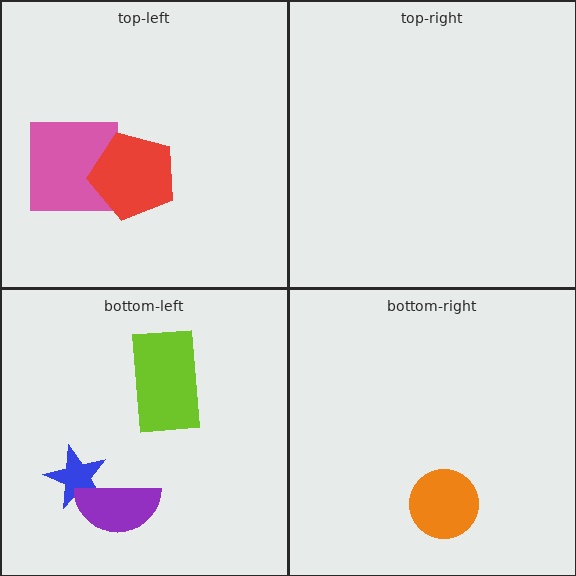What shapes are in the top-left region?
The pink square, the red pentagon.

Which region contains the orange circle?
The bottom-right region.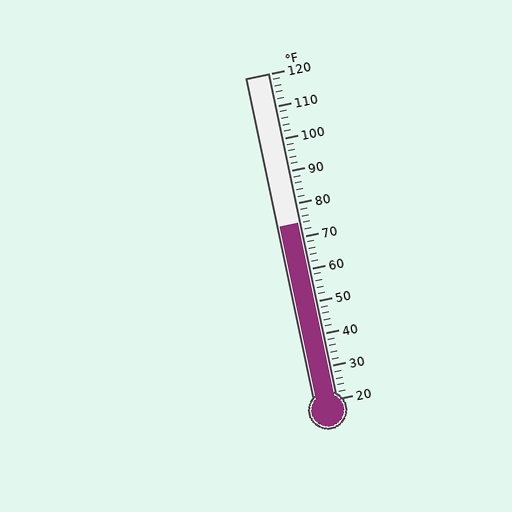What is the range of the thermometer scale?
The thermometer scale ranges from 20°F to 120°F.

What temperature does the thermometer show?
The thermometer shows approximately 74°F.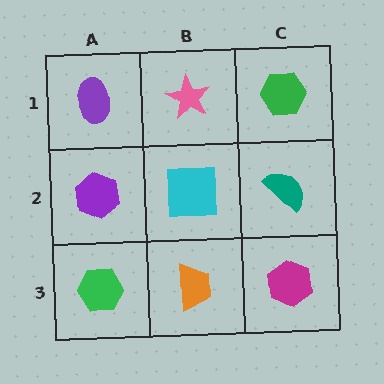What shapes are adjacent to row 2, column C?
A green hexagon (row 1, column C), a magenta hexagon (row 3, column C), a cyan square (row 2, column B).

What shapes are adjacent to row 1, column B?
A cyan square (row 2, column B), a purple ellipse (row 1, column A), a green hexagon (row 1, column C).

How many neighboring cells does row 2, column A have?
3.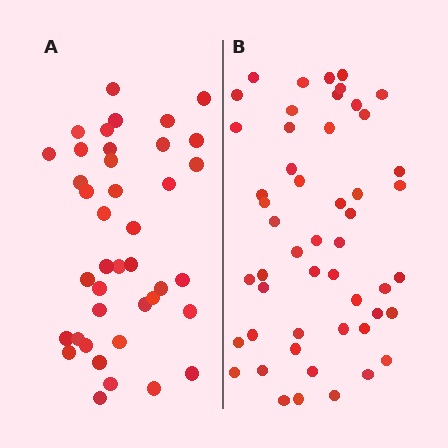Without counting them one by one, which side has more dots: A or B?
Region B (the right region) has more dots.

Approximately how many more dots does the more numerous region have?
Region B has roughly 12 or so more dots than region A.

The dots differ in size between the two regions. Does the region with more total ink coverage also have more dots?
No. Region A has more total ink coverage because its dots are larger, but region B actually contains more individual dots. Total area can be misleading — the number of items is what matters here.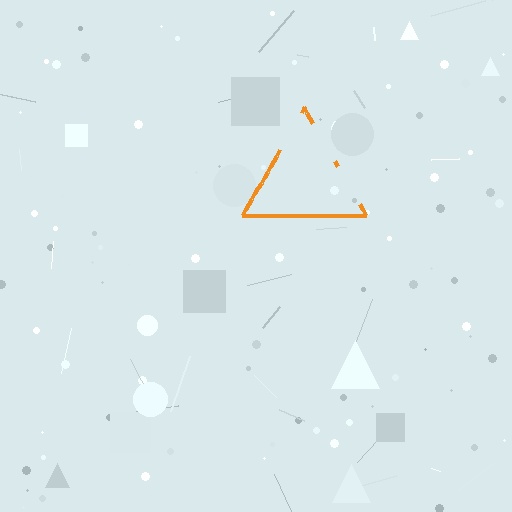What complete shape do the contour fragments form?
The contour fragments form a triangle.